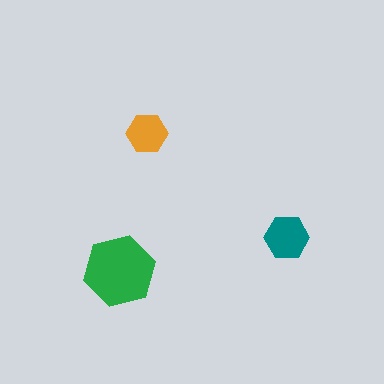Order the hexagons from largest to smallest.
the green one, the teal one, the orange one.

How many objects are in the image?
There are 3 objects in the image.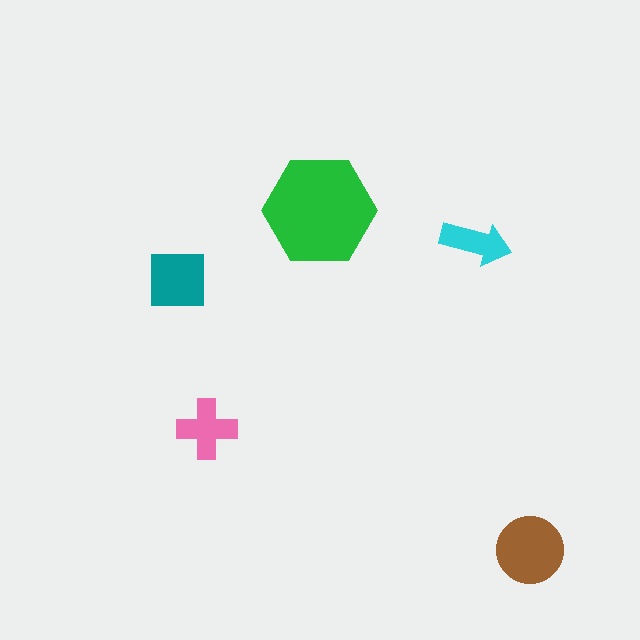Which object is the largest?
The green hexagon.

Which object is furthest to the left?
The teal square is leftmost.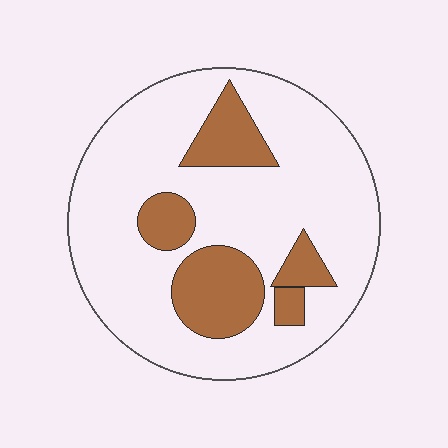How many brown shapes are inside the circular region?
5.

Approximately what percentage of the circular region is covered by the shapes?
Approximately 25%.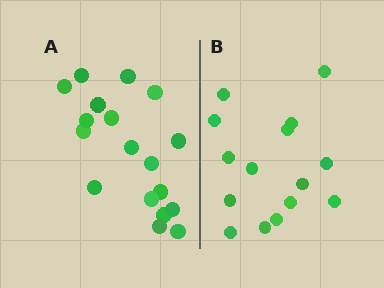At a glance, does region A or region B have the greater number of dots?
Region A (the left region) has more dots.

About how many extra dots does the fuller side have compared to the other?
Region A has just a few more — roughly 2 or 3 more dots than region B.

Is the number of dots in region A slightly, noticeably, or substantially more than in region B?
Region A has only slightly more — the two regions are fairly close. The ratio is roughly 1.2 to 1.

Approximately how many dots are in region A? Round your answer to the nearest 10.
About 20 dots. (The exact count is 18, which rounds to 20.)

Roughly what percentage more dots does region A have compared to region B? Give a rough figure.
About 20% more.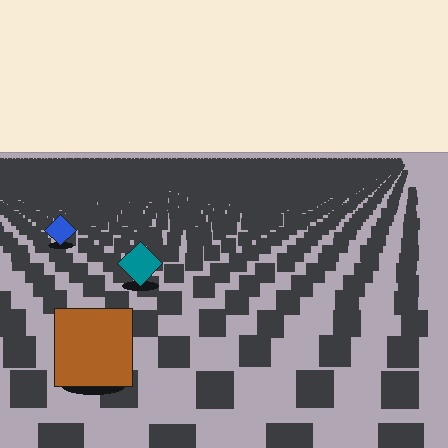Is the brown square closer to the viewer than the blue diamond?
Yes. The brown square is closer — you can tell from the texture gradient: the ground texture is coarser near it.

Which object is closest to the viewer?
The brown square is closest. The texture marks near it are larger and more spread out.